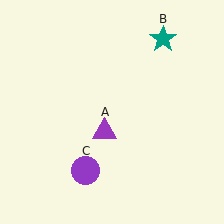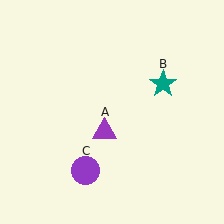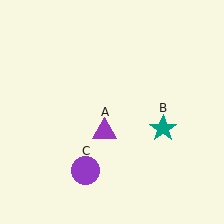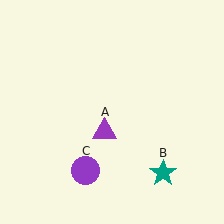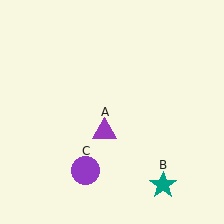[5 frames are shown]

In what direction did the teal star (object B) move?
The teal star (object B) moved down.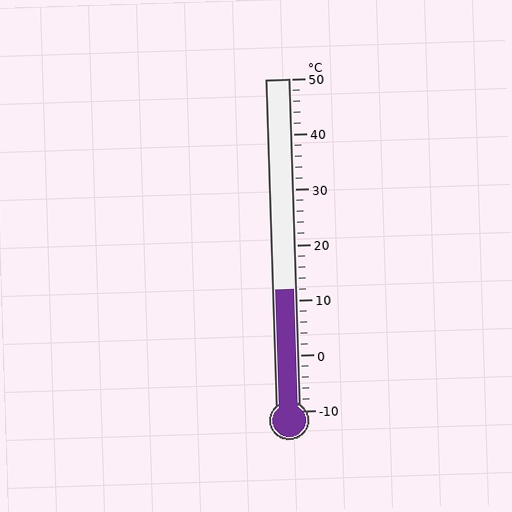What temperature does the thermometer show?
The thermometer shows approximately 12°C.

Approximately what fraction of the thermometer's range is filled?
The thermometer is filled to approximately 35% of its range.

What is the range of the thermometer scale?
The thermometer scale ranges from -10°C to 50°C.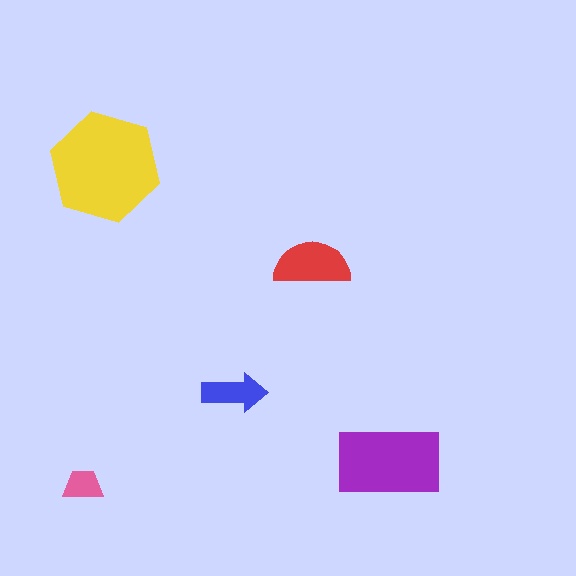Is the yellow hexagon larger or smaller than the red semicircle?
Larger.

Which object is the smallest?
The pink trapezoid.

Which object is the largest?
The yellow hexagon.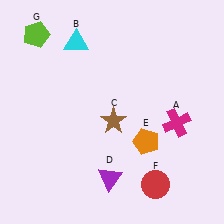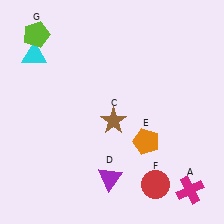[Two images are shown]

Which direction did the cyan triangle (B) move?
The cyan triangle (B) moved left.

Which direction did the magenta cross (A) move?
The magenta cross (A) moved down.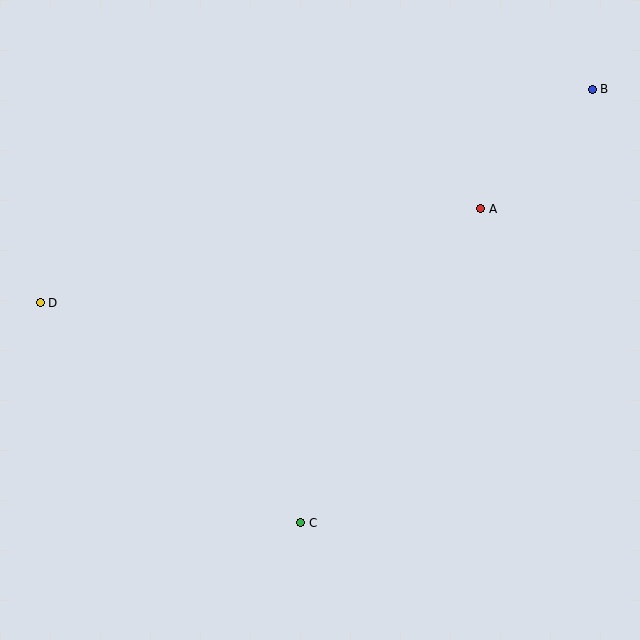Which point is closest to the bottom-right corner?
Point C is closest to the bottom-right corner.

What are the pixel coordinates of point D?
Point D is at (40, 303).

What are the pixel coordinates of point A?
Point A is at (481, 209).